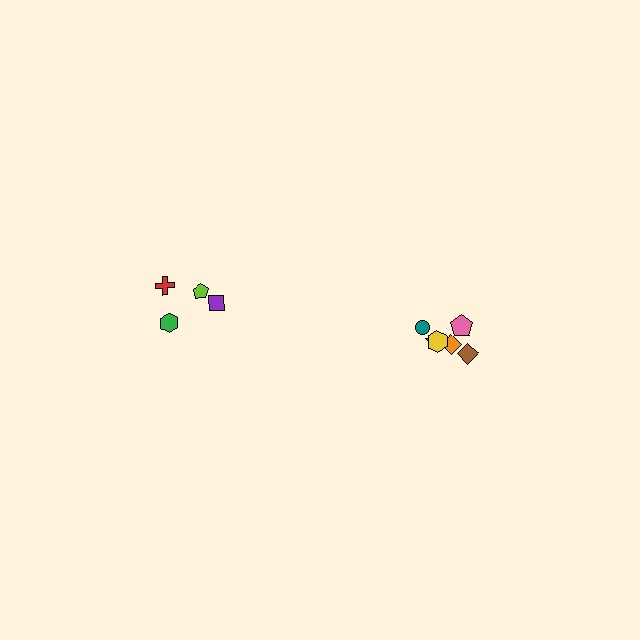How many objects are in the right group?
There are 6 objects.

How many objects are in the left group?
There are 4 objects.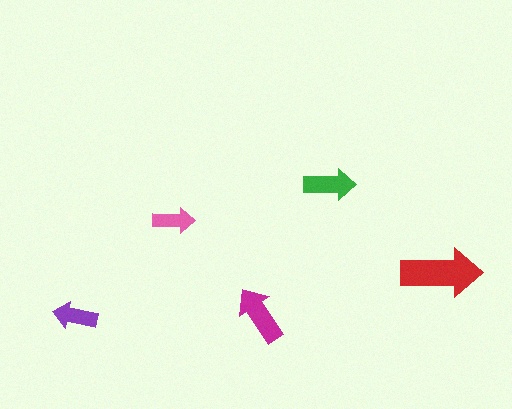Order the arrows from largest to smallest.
the red one, the magenta one, the green one, the purple one, the pink one.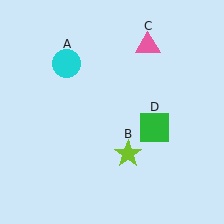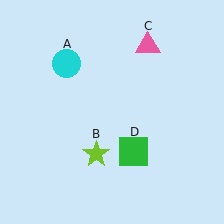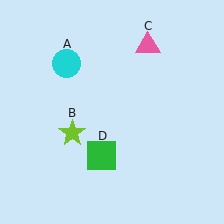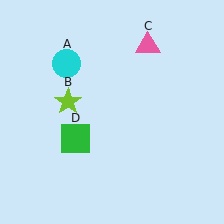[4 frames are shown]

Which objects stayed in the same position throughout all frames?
Cyan circle (object A) and pink triangle (object C) remained stationary.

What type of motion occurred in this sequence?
The lime star (object B), green square (object D) rotated clockwise around the center of the scene.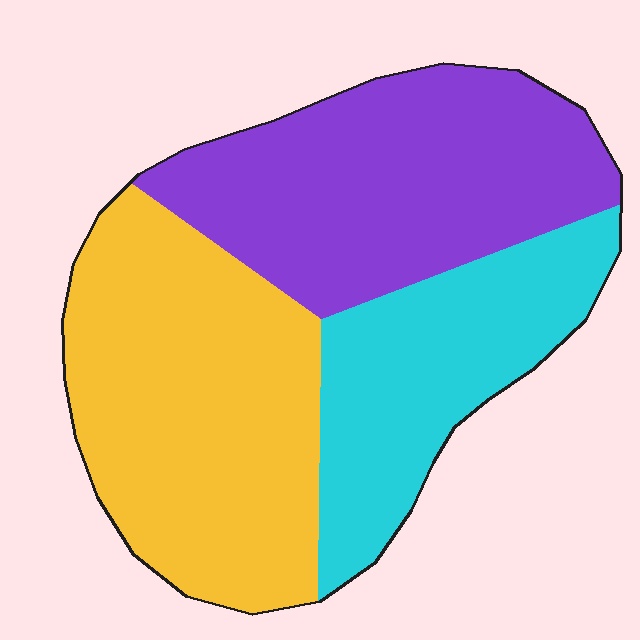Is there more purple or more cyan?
Purple.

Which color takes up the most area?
Yellow, at roughly 40%.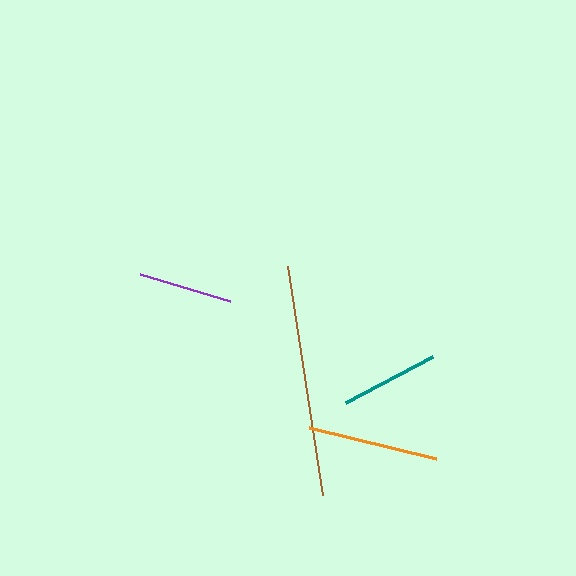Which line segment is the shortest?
The purple line is the shortest at approximately 95 pixels.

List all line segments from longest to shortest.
From longest to shortest: brown, orange, teal, purple.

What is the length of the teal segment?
The teal segment is approximately 98 pixels long.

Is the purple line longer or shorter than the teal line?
The teal line is longer than the purple line.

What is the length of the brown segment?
The brown segment is approximately 232 pixels long.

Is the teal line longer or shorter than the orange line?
The orange line is longer than the teal line.